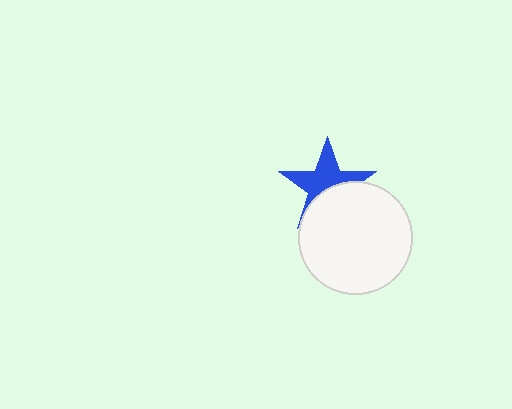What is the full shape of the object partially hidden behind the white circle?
The partially hidden object is a blue star.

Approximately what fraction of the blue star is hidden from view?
Roughly 42% of the blue star is hidden behind the white circle.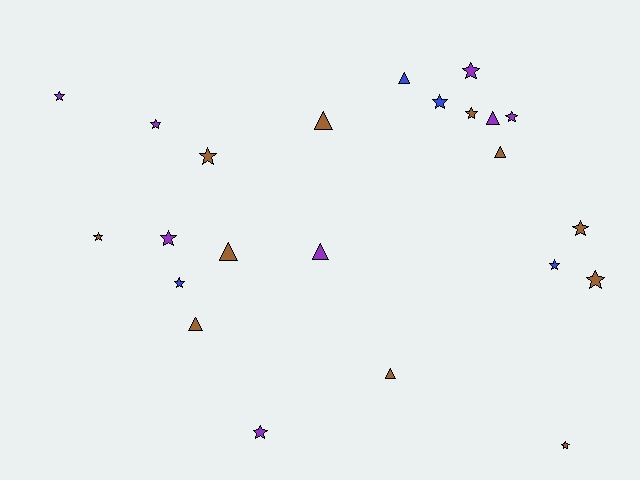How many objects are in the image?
There are 23 objects.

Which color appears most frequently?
Brown, with 11 objects.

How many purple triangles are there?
There are 2 purple triangles.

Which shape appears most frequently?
Star, with 15 objects.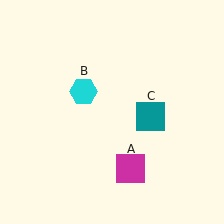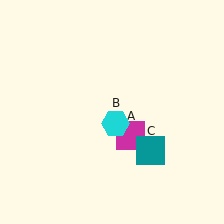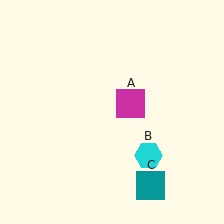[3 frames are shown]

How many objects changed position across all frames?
3 objects changed position: magenta square (object A), cyan hexagon (object B), teal square (object C).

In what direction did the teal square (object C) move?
The teal square (object C) moved down.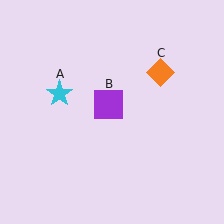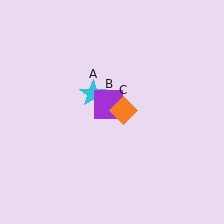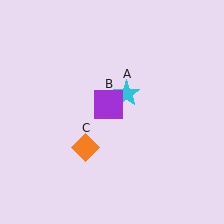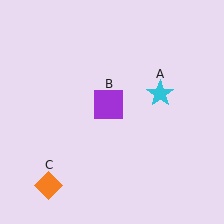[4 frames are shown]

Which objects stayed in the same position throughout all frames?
Purple square (object B) remained stationary.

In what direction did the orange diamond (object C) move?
The orange diamond (object C) moved down and to the left.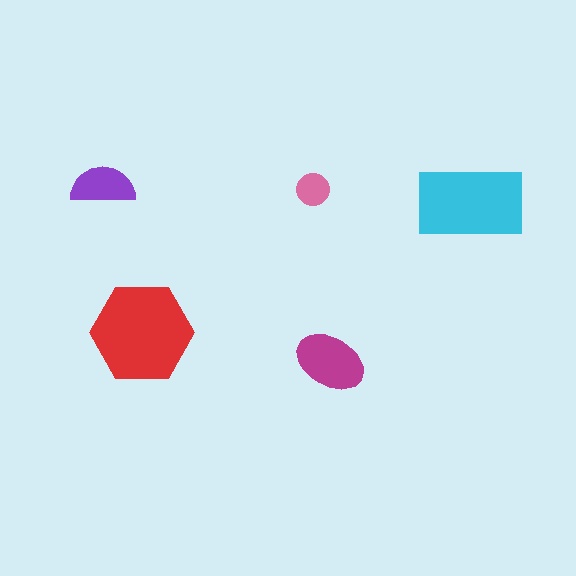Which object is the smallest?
The pink circle.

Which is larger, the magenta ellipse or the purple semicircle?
The magenta ellipse.